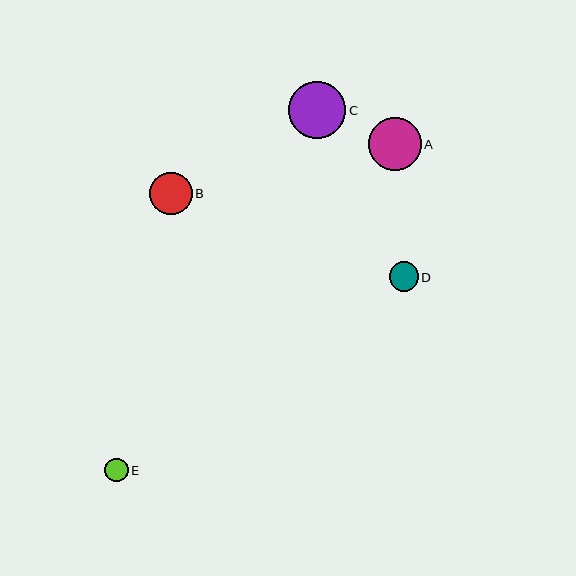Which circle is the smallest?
Circle E is the smallest with a size of approximately 23 pixels.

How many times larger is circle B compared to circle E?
Circle B is approximately 1.8 times the size of circle E.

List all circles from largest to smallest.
From largest to smallest: C, A, B, D, E.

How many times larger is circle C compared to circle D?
Circle C is approximately 2.0 times the size of circle D.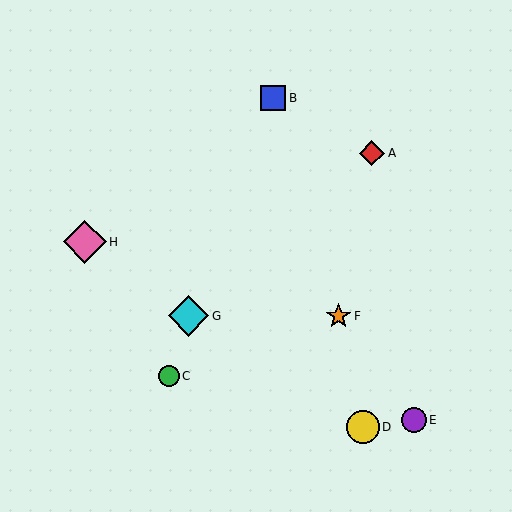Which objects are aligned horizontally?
Objects F, G are aligned horizontally.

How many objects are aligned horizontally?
2 objects (F, G) are aligned horizontally.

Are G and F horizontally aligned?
Yes, both are at y≈316.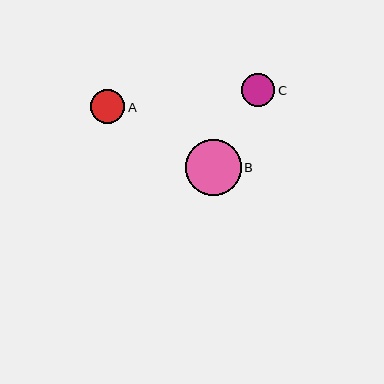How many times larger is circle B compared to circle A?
Circle B is approximately 1.6 times the size of circle A.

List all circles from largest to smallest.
From largest to smallest: B, A, C.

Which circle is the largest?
Circle B is the largest with a size of approximately 56 pixels.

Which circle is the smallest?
Circle C is the smallest with a size of approximately 33 pixels.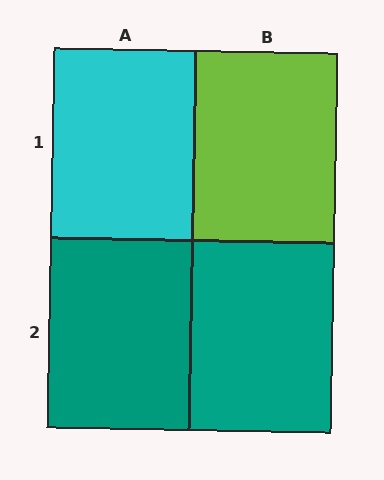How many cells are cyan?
1 cell is cyan.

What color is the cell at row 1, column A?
Cyan.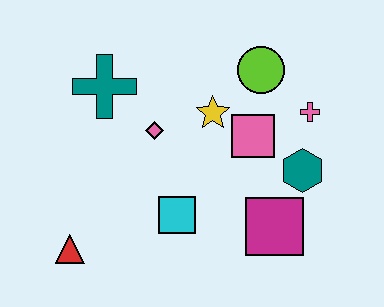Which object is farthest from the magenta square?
The teal cross is farthest from the magenta square.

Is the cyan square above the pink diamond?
No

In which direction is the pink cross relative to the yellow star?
The pink cross is to the right of the yellow star.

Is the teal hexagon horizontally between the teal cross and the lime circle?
No